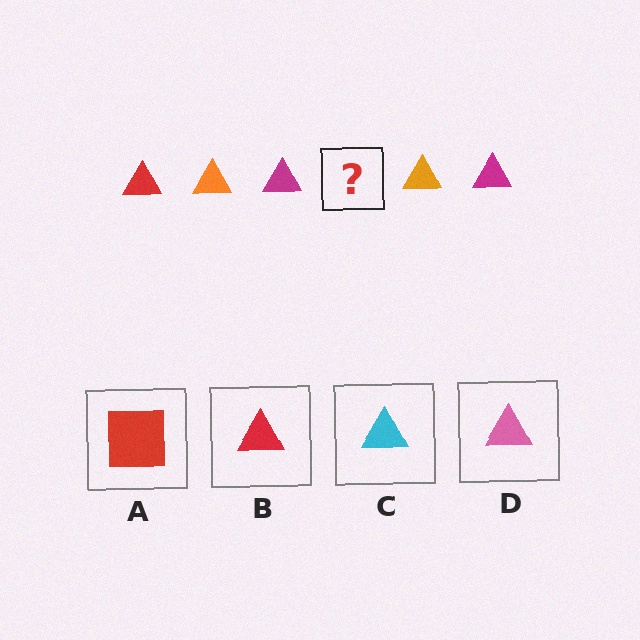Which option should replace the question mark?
Option B.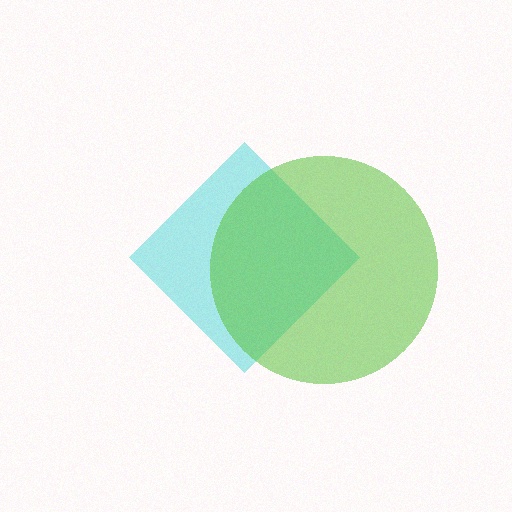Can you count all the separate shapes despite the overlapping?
Yes, there are 2 separate shapes.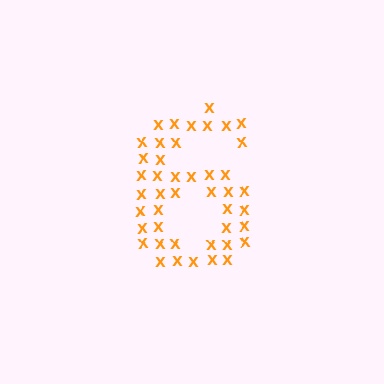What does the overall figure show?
The overall figure shows the digit 6.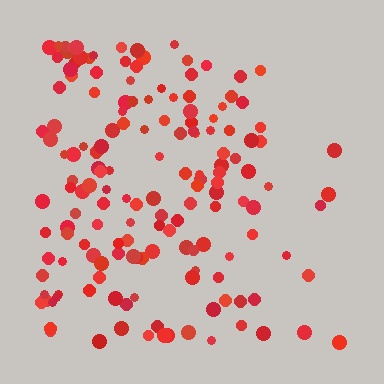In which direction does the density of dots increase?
From right to left, with the left side densest.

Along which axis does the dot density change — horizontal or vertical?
Horizontal.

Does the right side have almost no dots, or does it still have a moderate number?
Still a moderate number, just noticeably fewer than the left.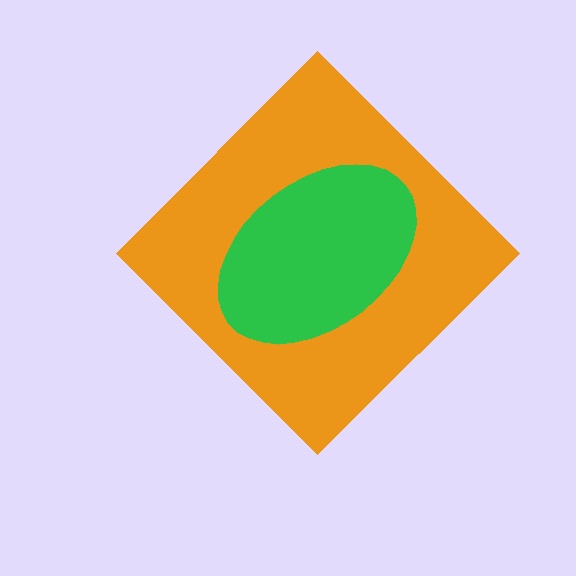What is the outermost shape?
The orange diamond.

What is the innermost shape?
The green ellipse.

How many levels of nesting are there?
2.